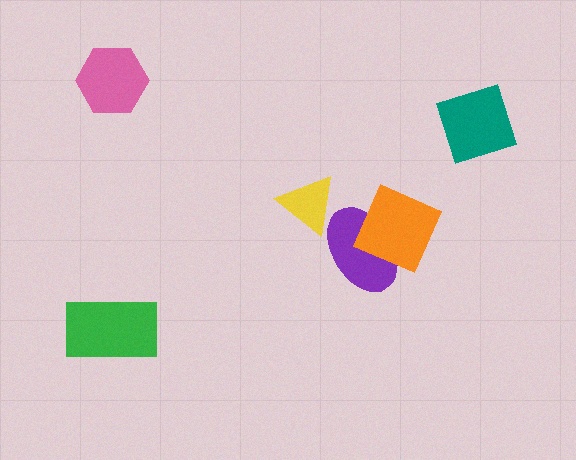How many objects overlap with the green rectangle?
0 objects overlap with the green rectangle.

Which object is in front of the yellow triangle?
The purple ellipse is in front of the yellow triangle.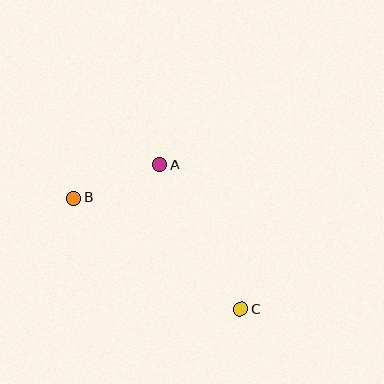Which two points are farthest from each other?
Points B and C are farthest from each other.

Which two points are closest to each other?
Points A and B are closest to each other.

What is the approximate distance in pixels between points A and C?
The distance between A and C is approximately 165 pixels.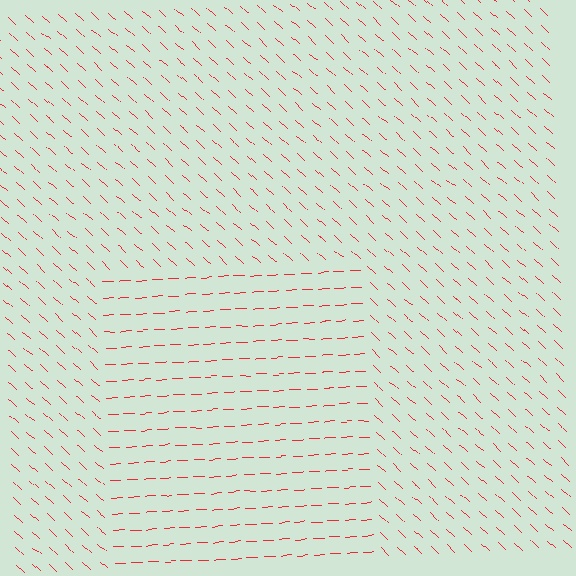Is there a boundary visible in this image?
Yes, there is a texture boundary formed by a change in line orientation.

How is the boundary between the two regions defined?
The boundary is defined purely by a change in line orientation (approximately 45 degrees difference). All lines are the same color and thickness.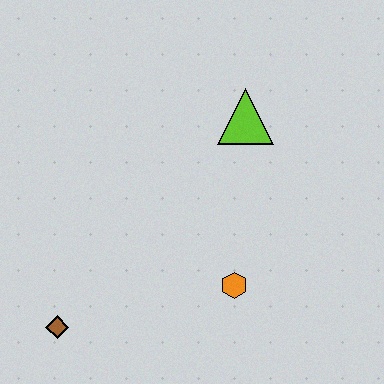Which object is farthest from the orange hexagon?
The brown diamond is farthest from the orange hexagon.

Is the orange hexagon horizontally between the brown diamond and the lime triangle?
Yes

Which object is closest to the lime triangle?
The orange hexagon is closest to the lime triangle.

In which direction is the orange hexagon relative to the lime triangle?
The orange hexagon is below the lime triangle.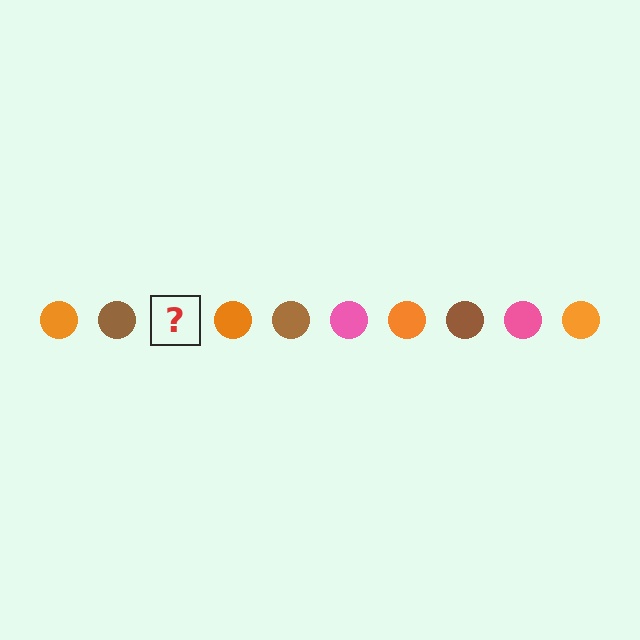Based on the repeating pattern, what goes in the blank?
The blank should be a pink circle.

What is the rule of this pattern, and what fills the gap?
The rule is that the pattern cycles through orange, brown, pink circles. The gap should be filled with a pink circle.